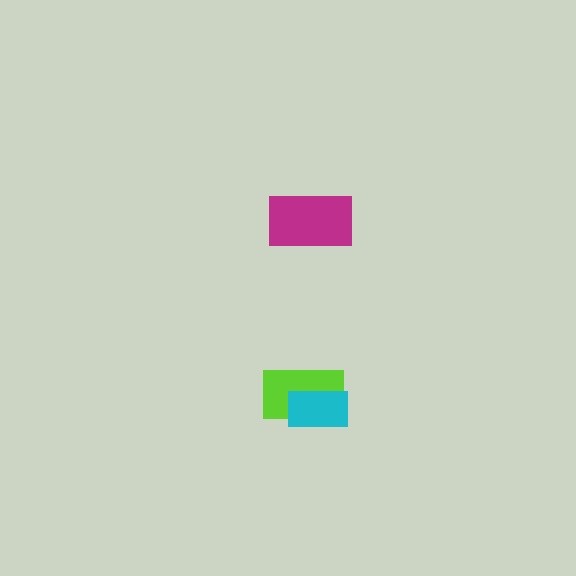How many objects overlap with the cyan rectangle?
1 object overlaps with the cyan rectangle.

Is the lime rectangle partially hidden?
Yes, it is partially covered by another shape.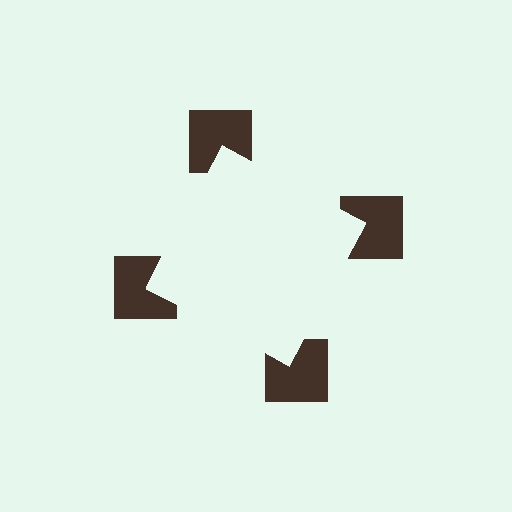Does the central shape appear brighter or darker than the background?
It typically appears slightly brighter than the background, even though no actual brightness change is drawn.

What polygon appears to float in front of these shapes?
An illusory square — its edges are inferred from the aligned wedge cuts in the notched squares, not physically drawn.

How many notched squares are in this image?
There are 4 — one at each vertex of the illusory square.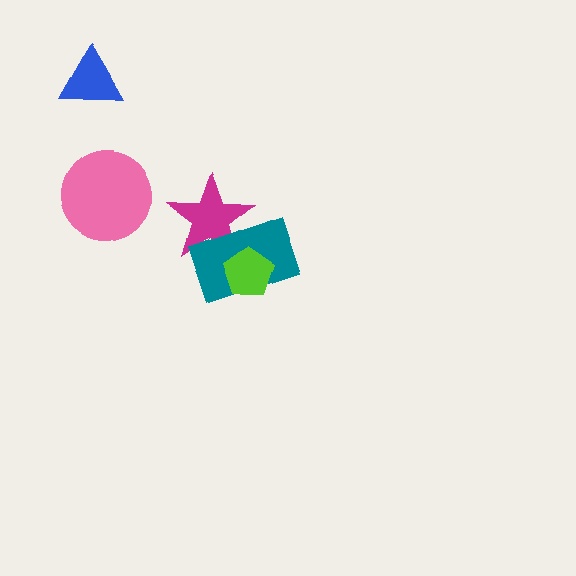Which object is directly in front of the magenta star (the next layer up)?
The teal rectangle is directly in front of the magenta star.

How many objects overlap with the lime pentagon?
2 objects overlap with the lime pentagon.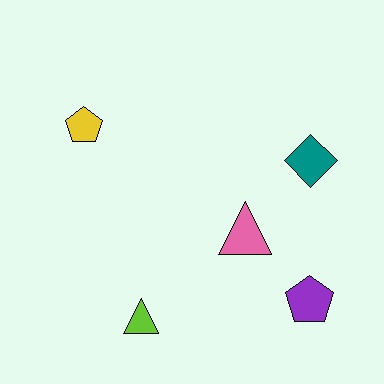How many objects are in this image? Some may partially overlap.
There are 5 objects.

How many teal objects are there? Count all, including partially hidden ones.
There is 1 teal object.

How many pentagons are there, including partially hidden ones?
There are 2 pentagons.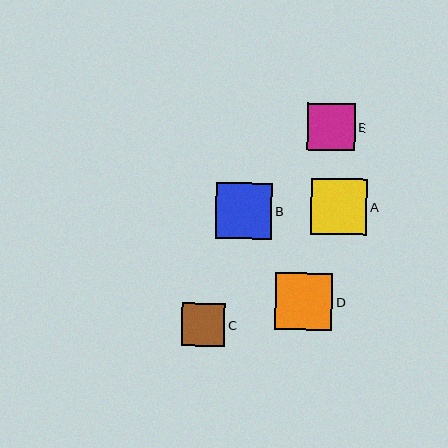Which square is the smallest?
Square C is the smallest with a size of approximately 43 pixels.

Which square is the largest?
Square D is the largest with a size of approximately 57 pixels.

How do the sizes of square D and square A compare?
Square D and square A are approximately the same size.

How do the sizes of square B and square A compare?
Square B and square A are approximately the same size.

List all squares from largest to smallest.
From largest to smallest: D, B, A, E, C.